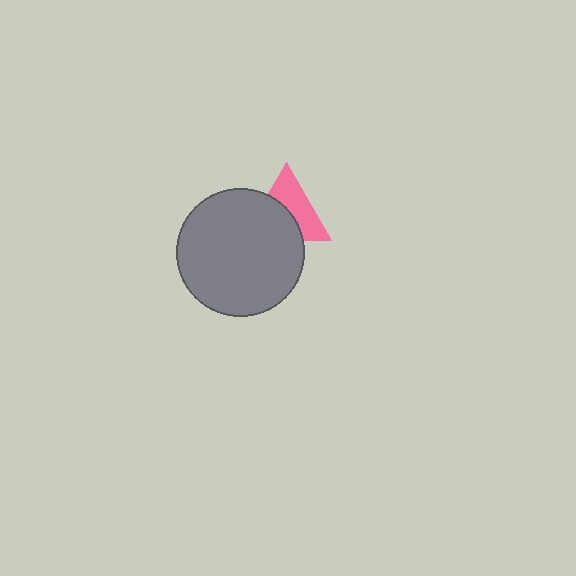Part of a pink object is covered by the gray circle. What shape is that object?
It is a triangle.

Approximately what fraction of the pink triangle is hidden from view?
Roughly 49% of the pink triangle is hidden behind the gray circle.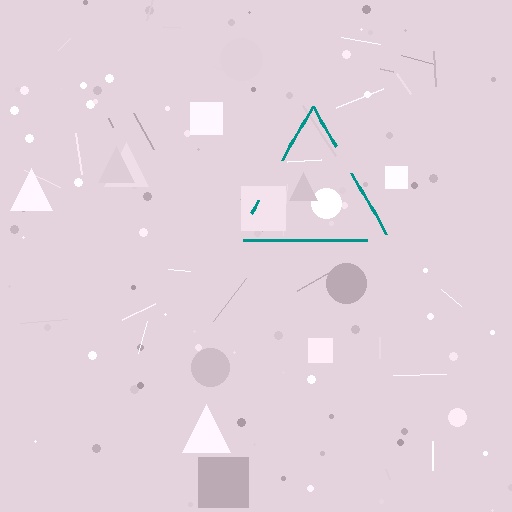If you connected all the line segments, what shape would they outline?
They would outline a triangle.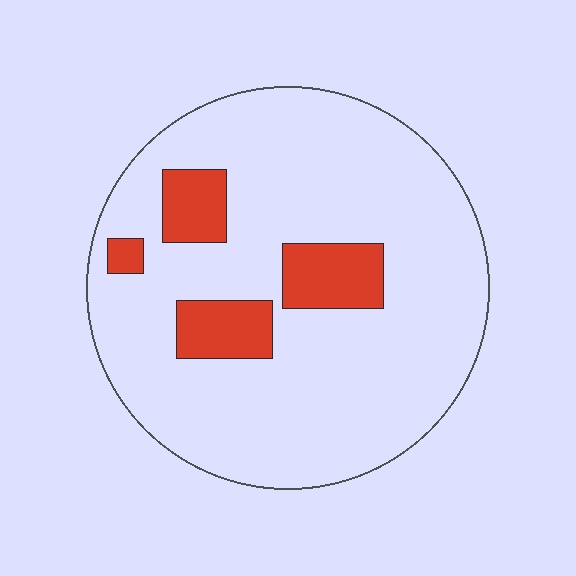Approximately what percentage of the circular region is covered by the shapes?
Approximately 15%.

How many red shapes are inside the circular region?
4.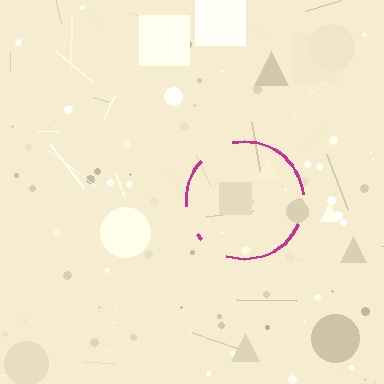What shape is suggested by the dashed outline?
The dashed outline suggests a circle.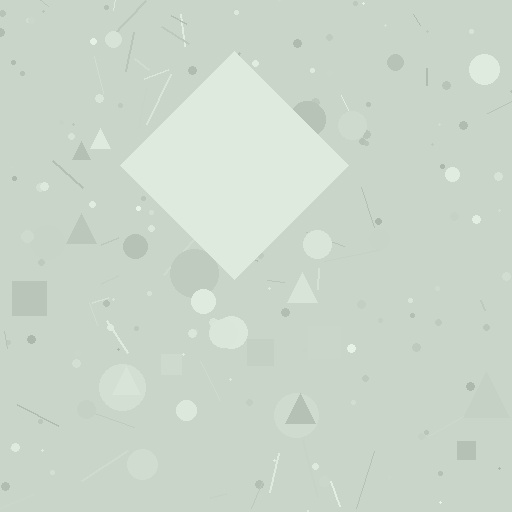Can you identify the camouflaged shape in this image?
The camouflaged shape is a diamond.